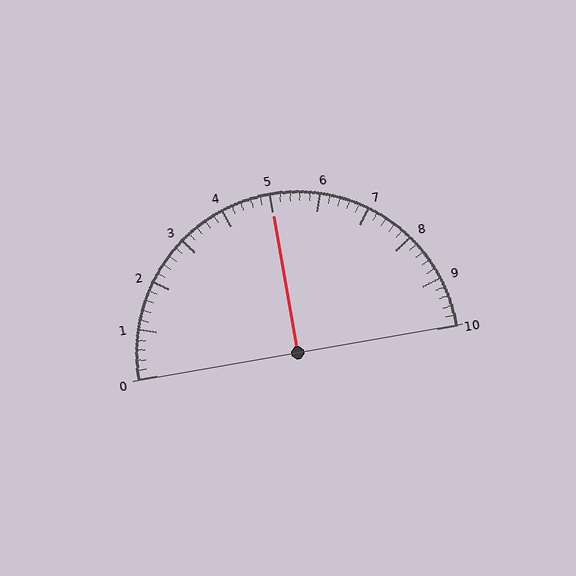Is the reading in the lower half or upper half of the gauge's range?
The reading is in the upper half of the range (0 to 10).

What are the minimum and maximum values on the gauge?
The gauge ranges from 0 to 10.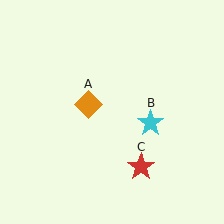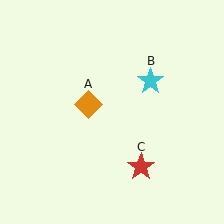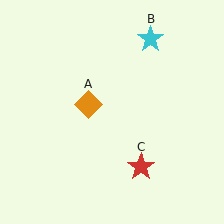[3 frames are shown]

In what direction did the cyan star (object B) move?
The cyan star (object B) moved up.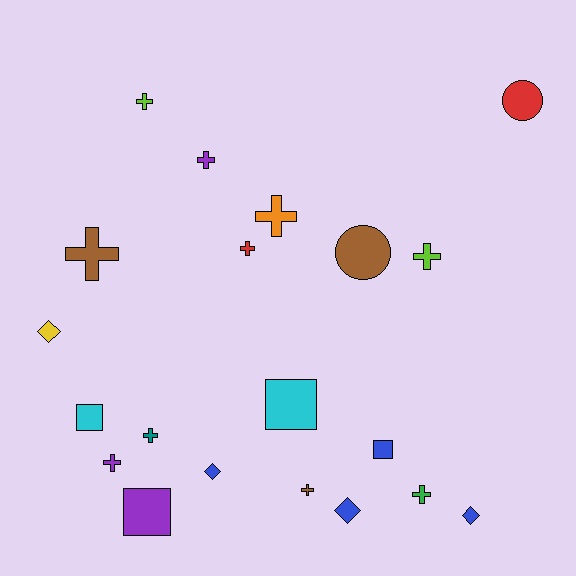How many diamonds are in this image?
There are 4 diamonds.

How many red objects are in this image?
There are 2 red objects.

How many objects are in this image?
There are 20 objects.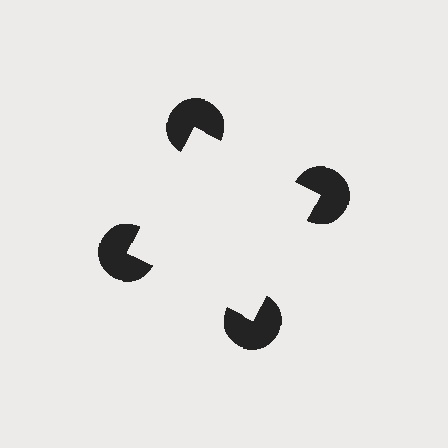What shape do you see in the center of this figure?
An illusory square — its edges are inferred from the aligned wedge cuts in the pac-man discs, not physically drawn.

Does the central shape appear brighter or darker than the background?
It typically appears slightly brighter than the background, even though no actual brightness change is drawn.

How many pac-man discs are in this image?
There are 4 — one at each vertex of the illusory square.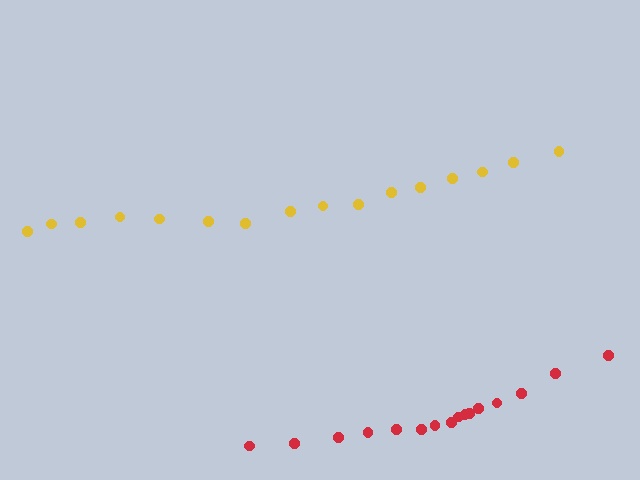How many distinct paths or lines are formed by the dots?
There are 2 distinct paths.